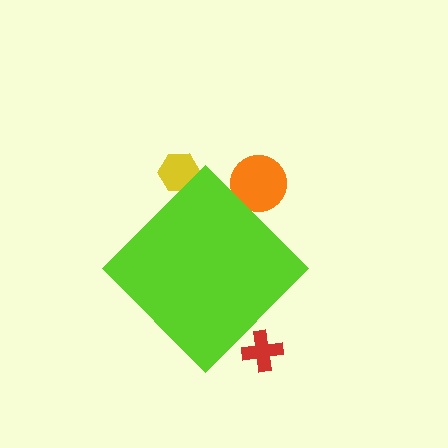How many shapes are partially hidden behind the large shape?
3 shapes are partially hidden.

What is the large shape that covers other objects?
A lime diamond.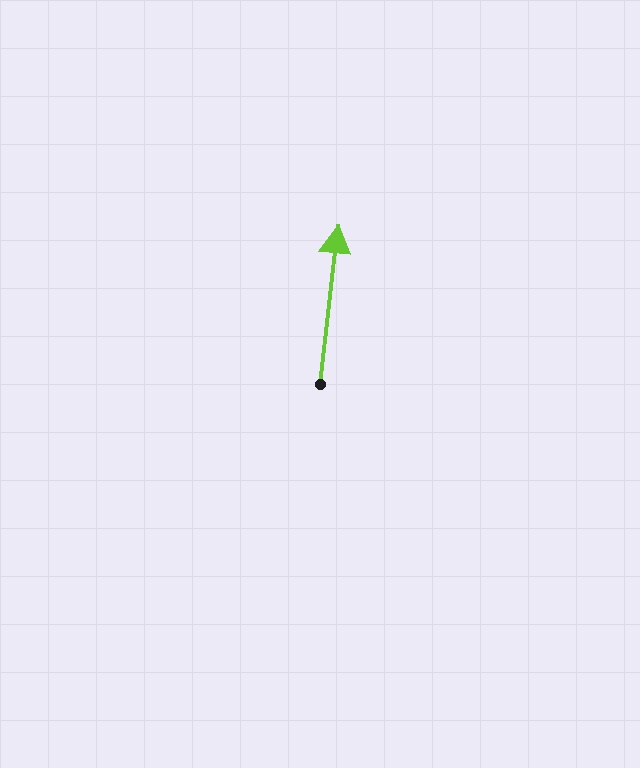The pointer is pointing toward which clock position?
Roughly 12 o'clock.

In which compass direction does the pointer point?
North.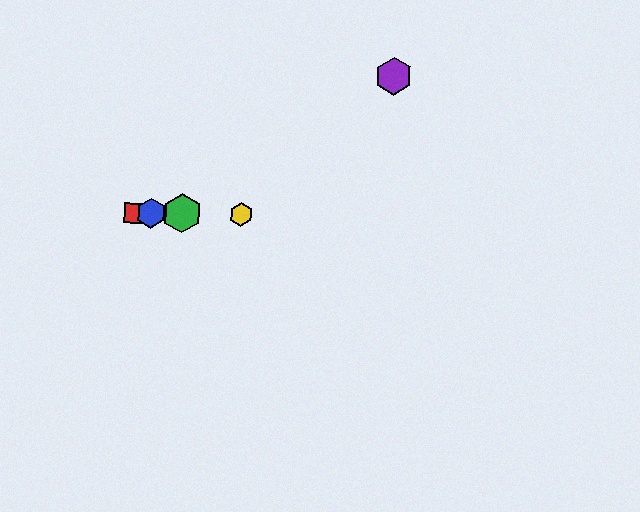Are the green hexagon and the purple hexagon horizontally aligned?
No, the green hexagon is at y≈213 and the purple hexagon is at y≈76.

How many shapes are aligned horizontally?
4 shapes (the red square, the blue hexagon, the green hexagon, the yellow hexagon) are aligned horizontally.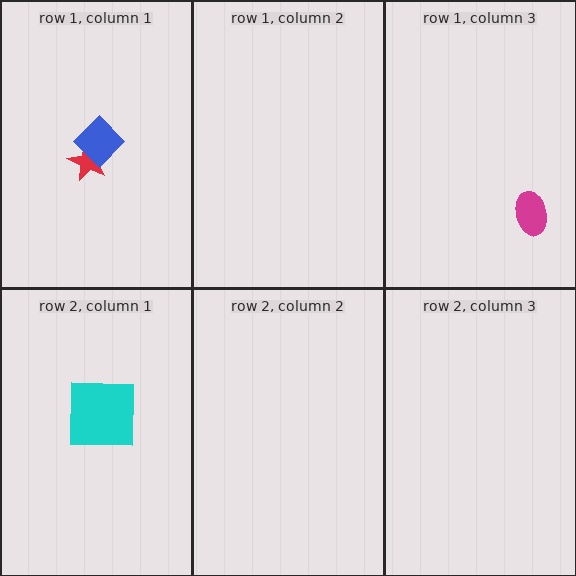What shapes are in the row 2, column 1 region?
The cyan square.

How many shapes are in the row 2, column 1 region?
1.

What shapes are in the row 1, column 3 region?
The magenta ellipse.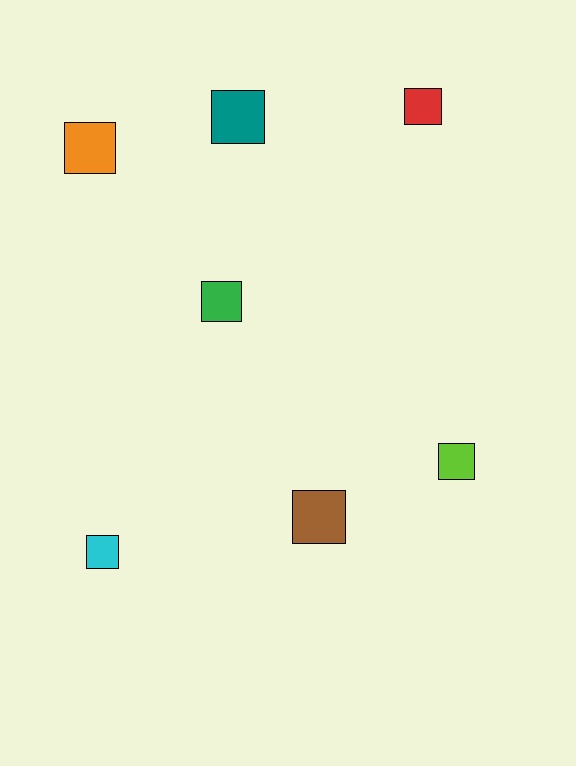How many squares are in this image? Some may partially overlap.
There are 7 squares.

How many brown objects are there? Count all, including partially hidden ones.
There is 1 brown object.